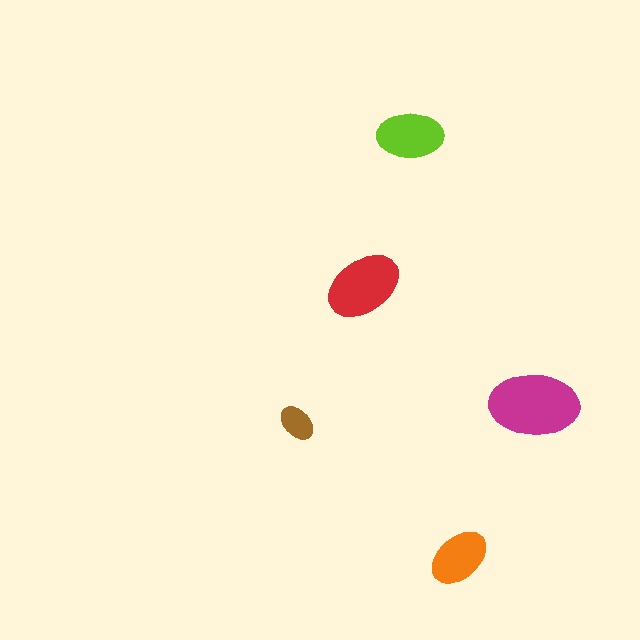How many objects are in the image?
There are 5 objects in the image.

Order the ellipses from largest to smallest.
the magenta one, the red one, the lime one, the orange one, the brown one.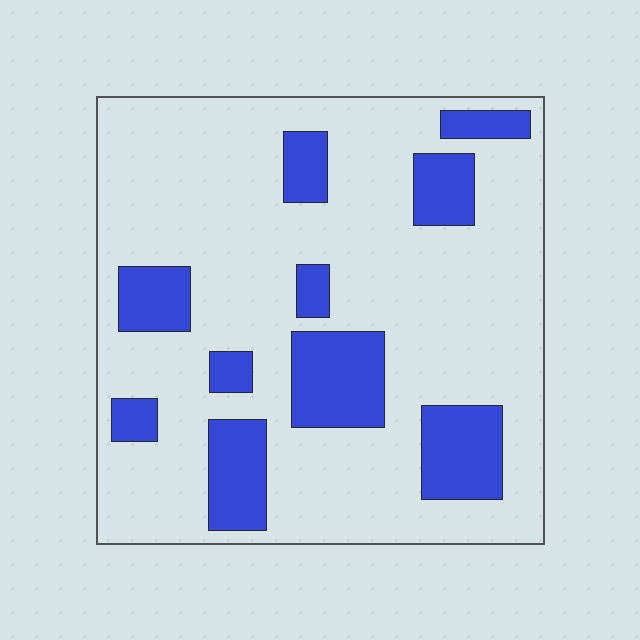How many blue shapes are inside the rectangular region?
10.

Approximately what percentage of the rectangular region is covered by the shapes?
Approximately 20%.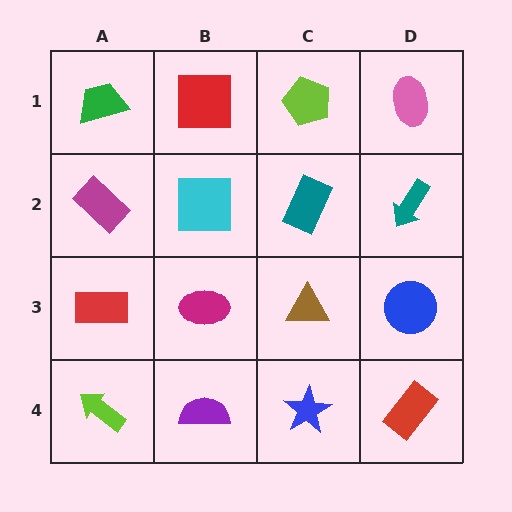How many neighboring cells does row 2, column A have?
3.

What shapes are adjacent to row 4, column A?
A red rectangle (row 3, column A), a purple semicircle (row 4, column B).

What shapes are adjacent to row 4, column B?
A magenta ellipse (row 3, column B), a lime arrow (row 4, column A), a blue star (row 4, column C).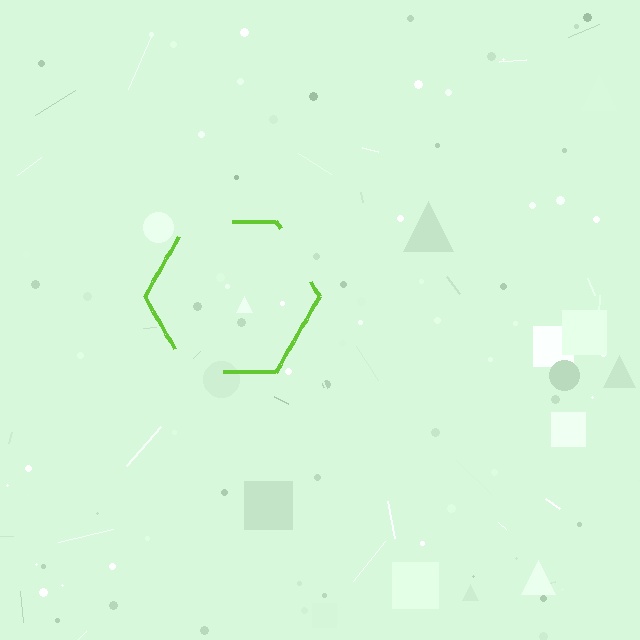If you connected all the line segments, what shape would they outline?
They would outline a hexagon.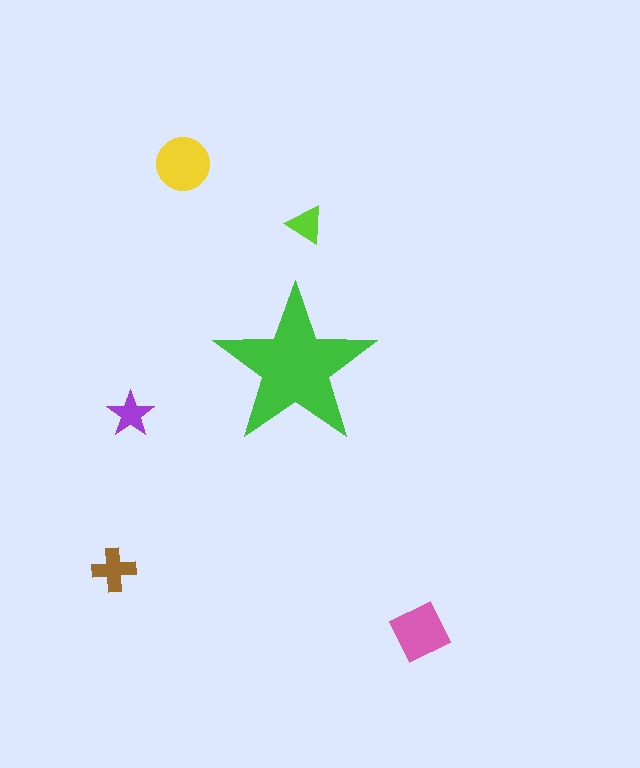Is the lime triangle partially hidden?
No, the lime triangle is fully visible.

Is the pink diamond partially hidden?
No, the pink diamond is fully visible.